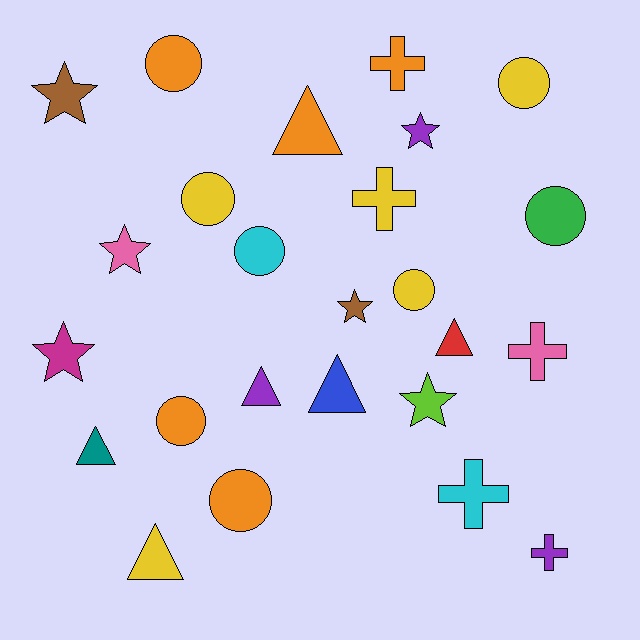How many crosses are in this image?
There are 5 crosses.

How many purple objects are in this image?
There are 3 purple objects.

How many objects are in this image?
There are 25 objects.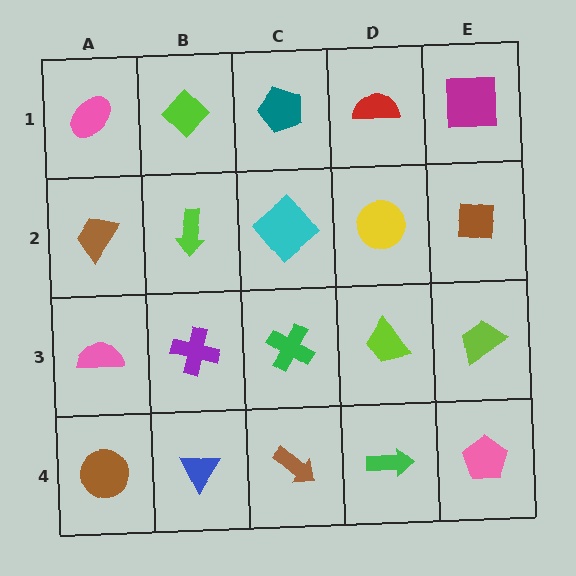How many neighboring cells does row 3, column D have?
4.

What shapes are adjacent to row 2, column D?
A red semicircle (row 1, column D), a lime trapezoid (row 3, column D), a cyan diamond (row 2, column C), a brown square (row 2, column E).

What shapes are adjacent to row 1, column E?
A brown square (row 2, column E), a red semicircle (row 1, column D).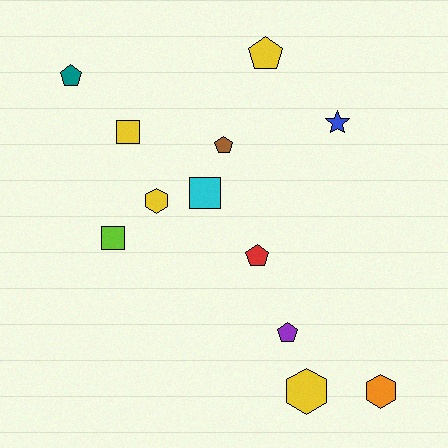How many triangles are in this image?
There are no triangles.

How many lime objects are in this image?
There is 1 lime object.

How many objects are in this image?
There are 12 objects.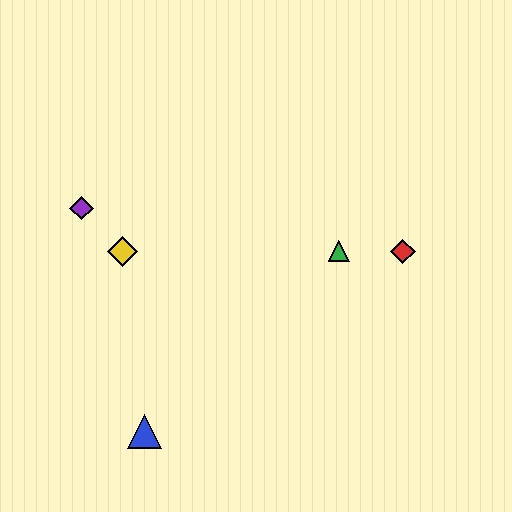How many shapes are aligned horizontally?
3 shapes (the red diamond, the green triangle, the yellow diamond) are aligned horizontally.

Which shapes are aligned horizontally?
The red diamond, the green triangle, the yellow diamond are aligned horizontally.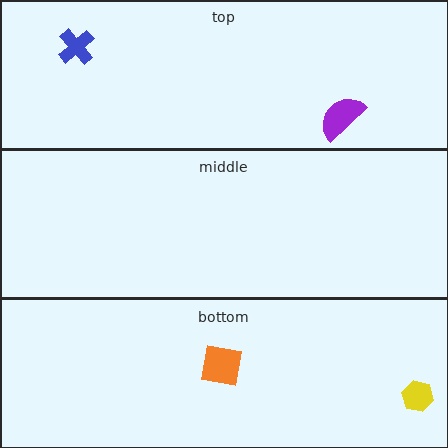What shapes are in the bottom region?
The yellow hexagon, the orange square.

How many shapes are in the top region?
2.